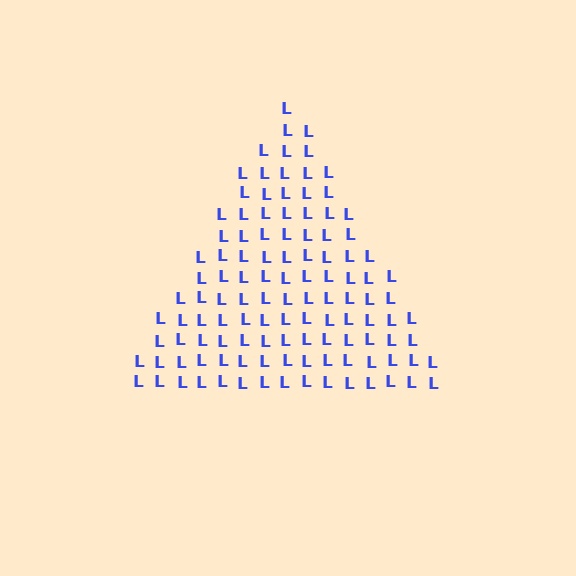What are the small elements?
The small elements are letter L's.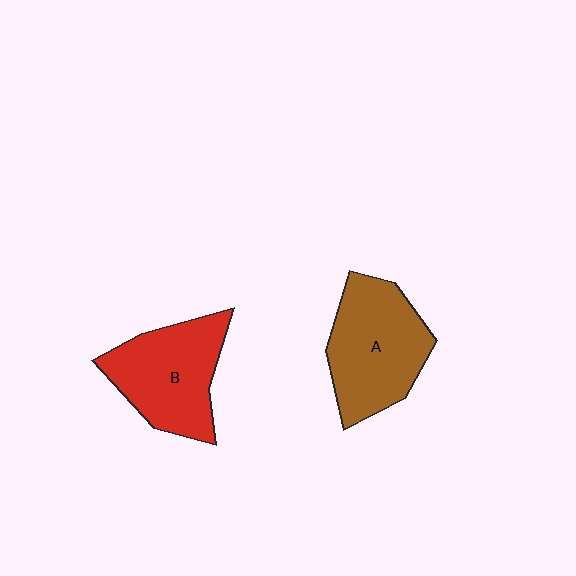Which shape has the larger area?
Shape A (brown).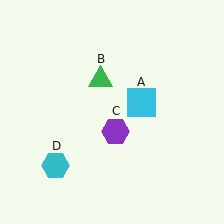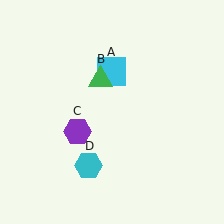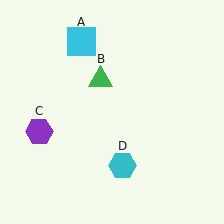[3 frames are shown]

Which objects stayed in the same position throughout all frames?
Green triangle (object B) remained stationary.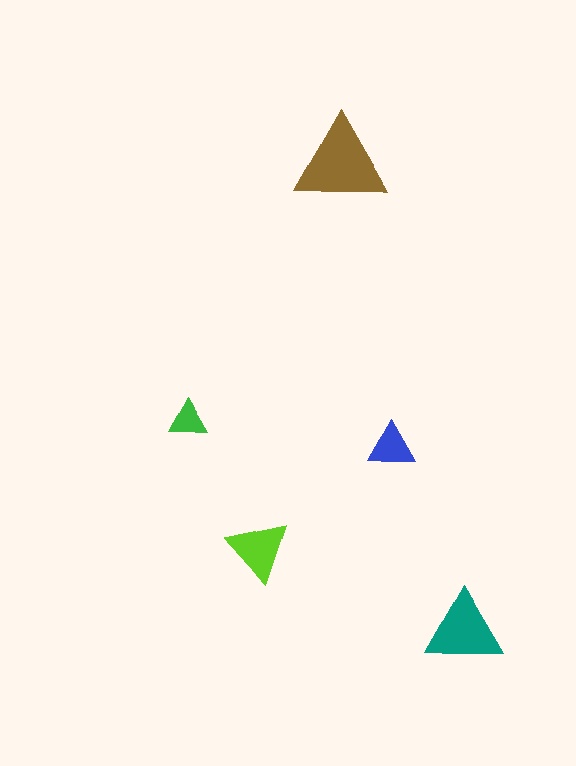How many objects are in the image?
There are 5 objects in the image.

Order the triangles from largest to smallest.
the brown one, the teal one, the lime one, the blue one, the green one.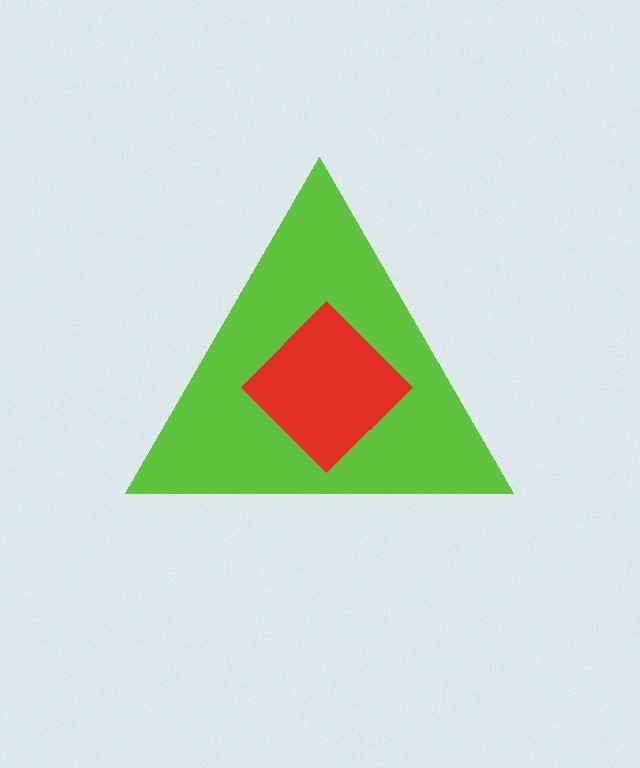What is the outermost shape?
The lime triangle.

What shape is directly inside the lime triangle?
The red diamond.